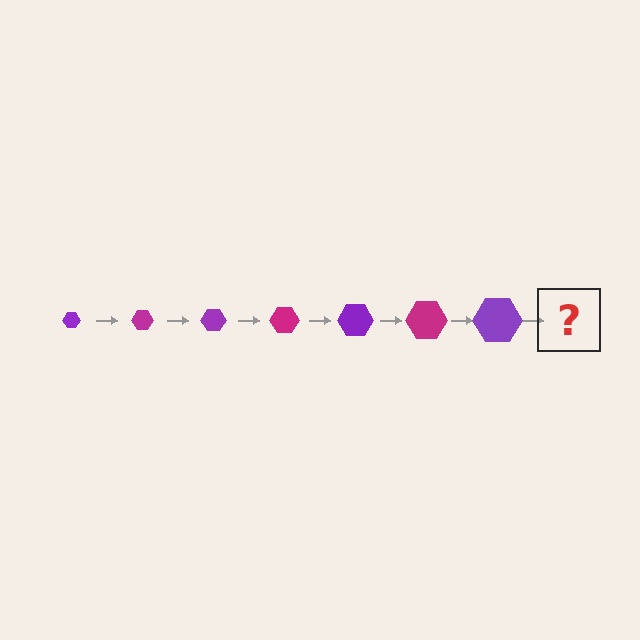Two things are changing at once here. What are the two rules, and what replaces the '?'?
The two rules are that the hexagon grows larger each step and the color cycles through purple and magenta. The '?' should be a magenta hexagon, larger than the previous one.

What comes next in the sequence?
The next element should be a magenta hexagon, larger than the previous one.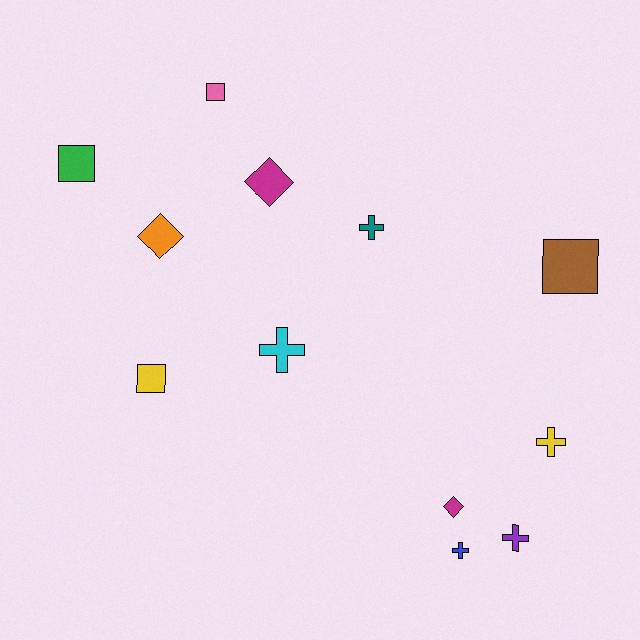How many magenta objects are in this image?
There are 2 magenta objects.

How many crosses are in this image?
There are 5 crosses.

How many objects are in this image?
There are 12 objects.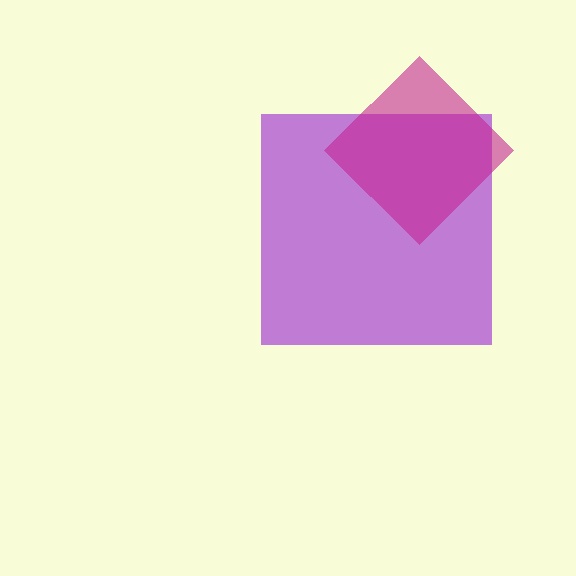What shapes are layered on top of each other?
The layered shapes are: a purple square, a magenta diamond.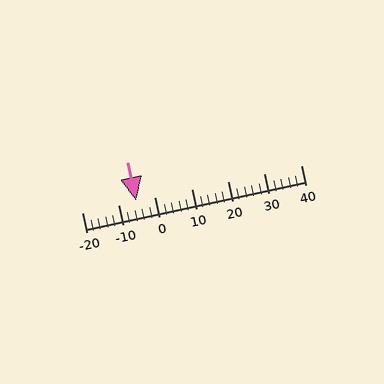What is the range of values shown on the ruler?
The ruler shows values from -20 to 40.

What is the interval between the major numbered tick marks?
The major tick marks are spaced 10 units apart.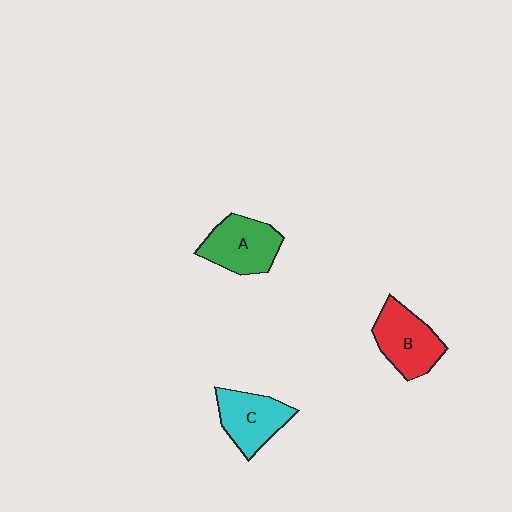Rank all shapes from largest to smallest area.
From largest to smallest: A (green), B (red), C (cyan).